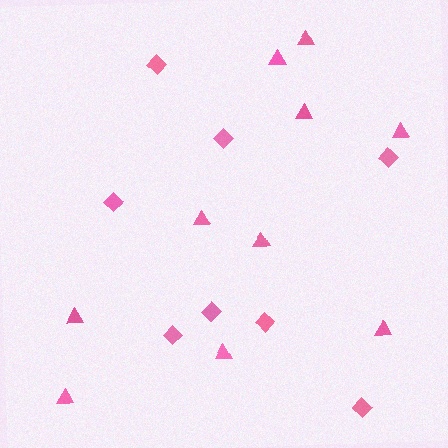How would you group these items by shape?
There are 2 groups: one group of triangles (10) and one group of diamonds (8).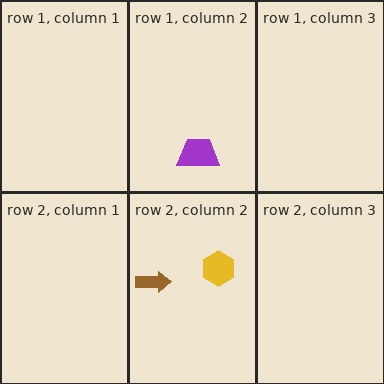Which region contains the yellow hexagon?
The row 2, column 2 region.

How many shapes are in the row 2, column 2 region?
2.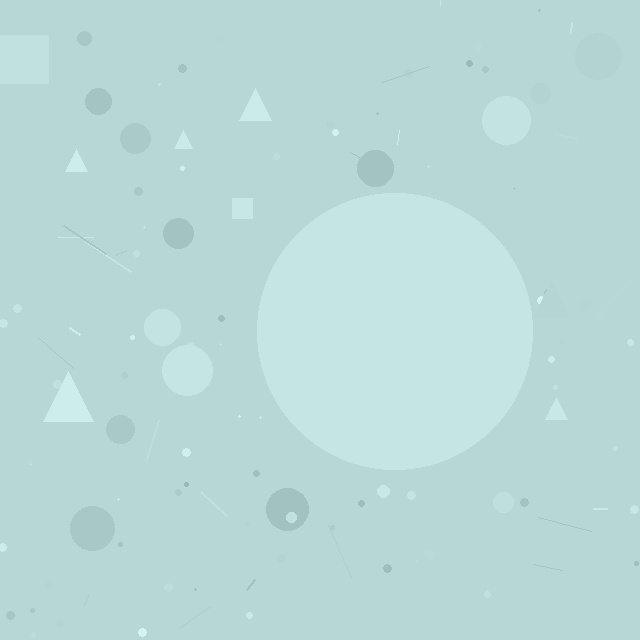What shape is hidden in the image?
A circle is hidden in the image.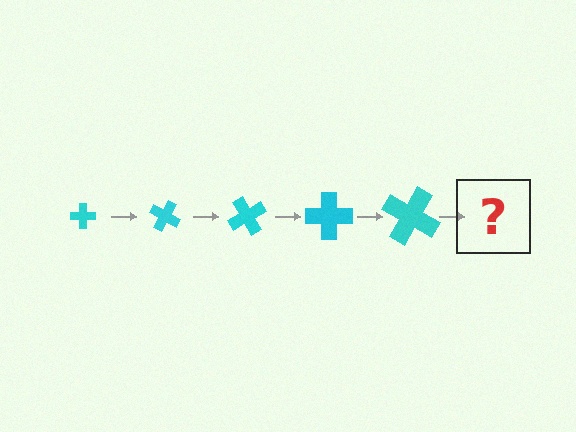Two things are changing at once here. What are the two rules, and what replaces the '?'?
The two rules are that the cross grows larger each step and it rotates 30 degrees each step. The '?' should be a cross, larger than the previous one and rotated 150 degrees from the start.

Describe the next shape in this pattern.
It should be a cross, larger than the previous one and rotated 150 degrees from the start.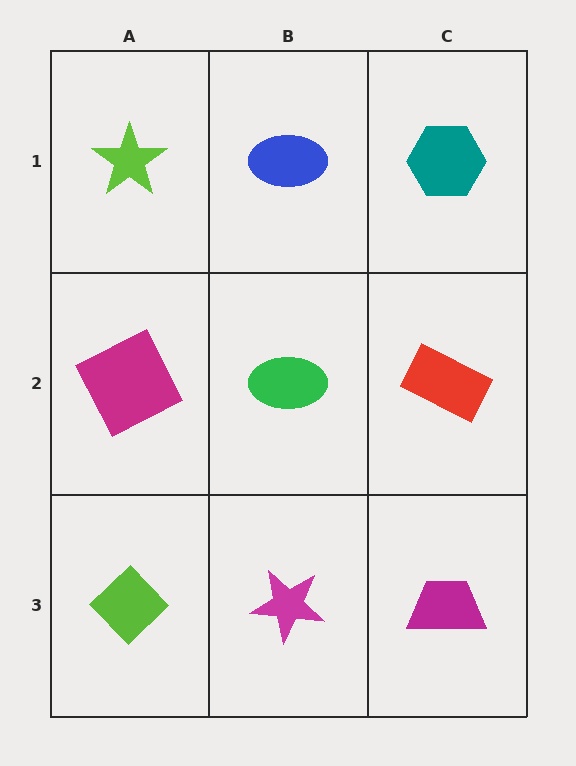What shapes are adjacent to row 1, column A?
A magenta square (row 2, column A), a blue ellipse (row 1, column B).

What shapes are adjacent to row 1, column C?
A red rectangle (row 2, column C), a blue ellipse (row 1, column B).